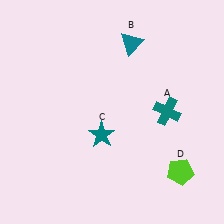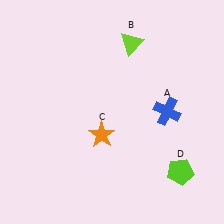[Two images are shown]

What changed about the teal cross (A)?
In Image 1, A is teal. In Image 2, it changed to blue.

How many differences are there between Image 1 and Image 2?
There are 3 differences between the two images.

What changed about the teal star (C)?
In Image 1, C is teal. In Image 2, it changed to orange.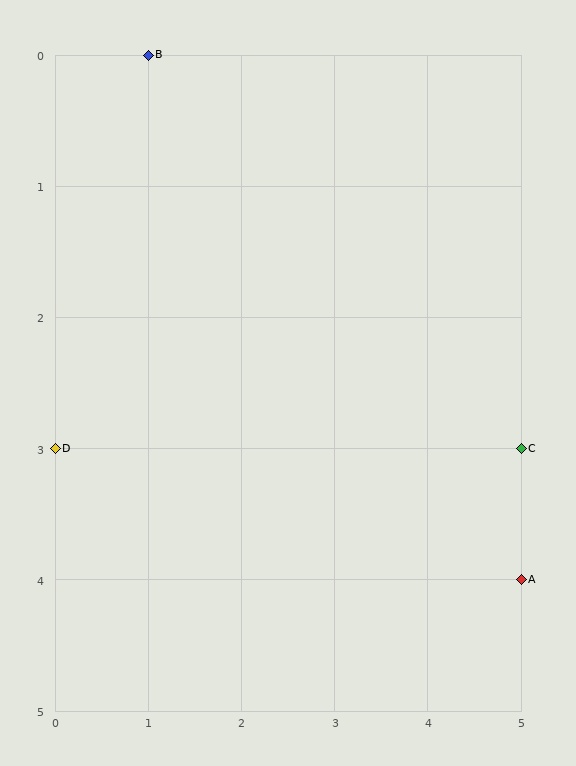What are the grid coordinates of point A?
Point A is at grid coordinates (5, 4).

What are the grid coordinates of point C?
Point C is at grid coordinates (5, 3).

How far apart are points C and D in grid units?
Points C and D are 5 columns apart.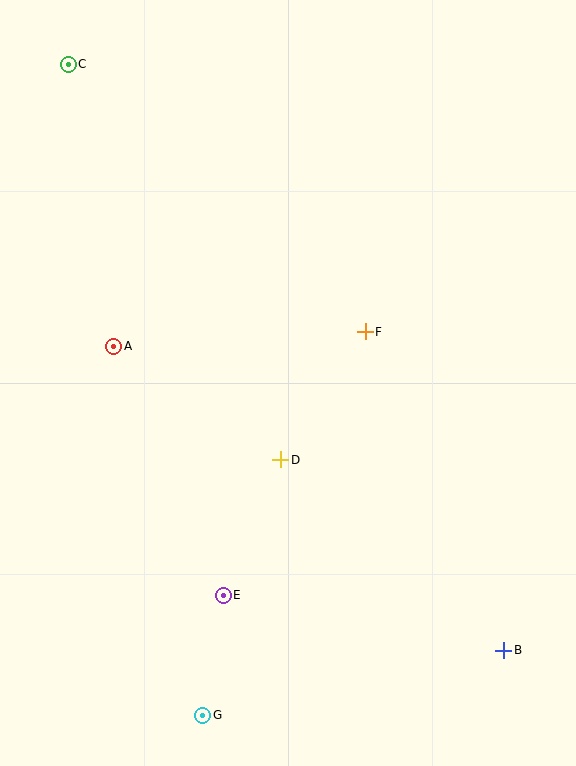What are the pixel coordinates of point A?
Point A is at (114, 346).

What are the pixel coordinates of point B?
Point B is at (504, 650).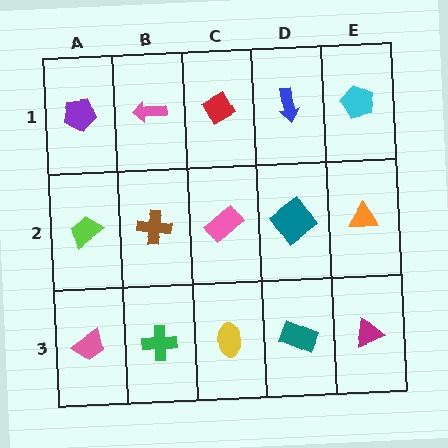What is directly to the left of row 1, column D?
A red diamond.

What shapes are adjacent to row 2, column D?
A blue arrow (row 1, column D), a teal rectangle (row 3, column D), a pink rectangle (row 2, column C), an orange triangle (row 2, column E).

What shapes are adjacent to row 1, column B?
A brown cross (row 2, column B), a purple pentagon (row 1, column A), a red diamond (row 1, column C).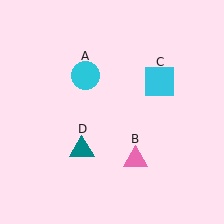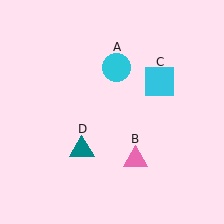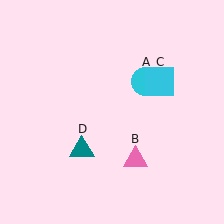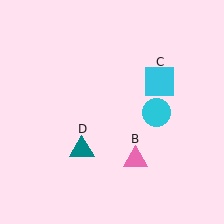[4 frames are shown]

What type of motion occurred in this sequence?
The cyan circle (object A) rotated clockwise around the center of the scene.